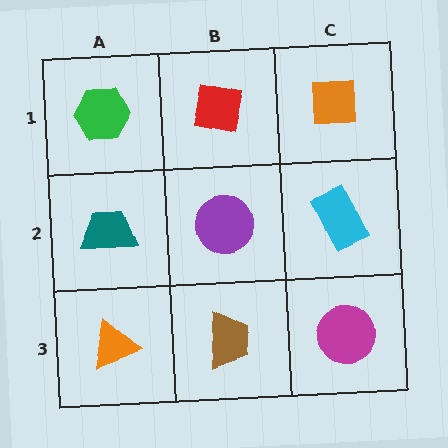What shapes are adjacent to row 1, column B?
A purple circle (row 2, column B), a green hexagon (row 1, column A), an orange square (row 1, column C).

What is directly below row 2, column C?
A magenta circle.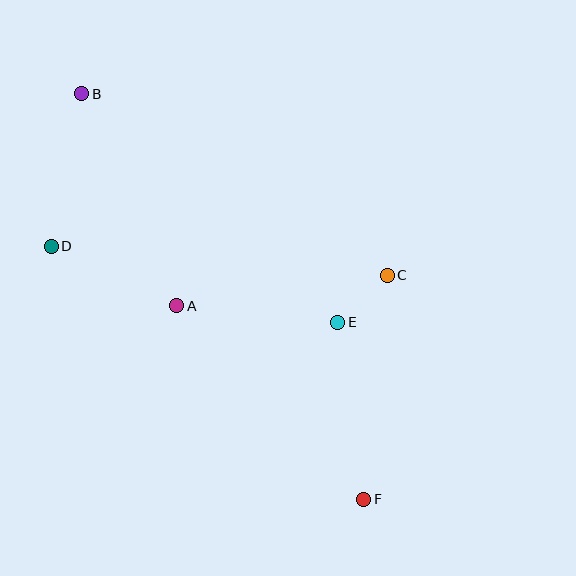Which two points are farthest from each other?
Points B and F are farthest from each other.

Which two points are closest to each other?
Points C and E are closest to each other.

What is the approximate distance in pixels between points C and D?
The distance between C and D is approximately 337 pixels.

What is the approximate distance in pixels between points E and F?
The distance between E and F is approximately 179 pixels.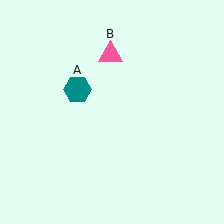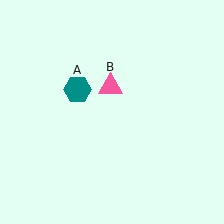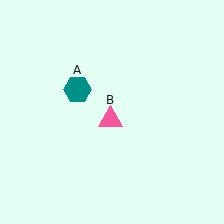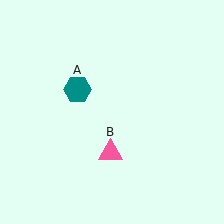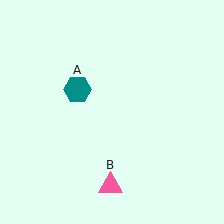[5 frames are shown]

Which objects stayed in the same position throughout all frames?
Teal hexagon (object A) remained stationary.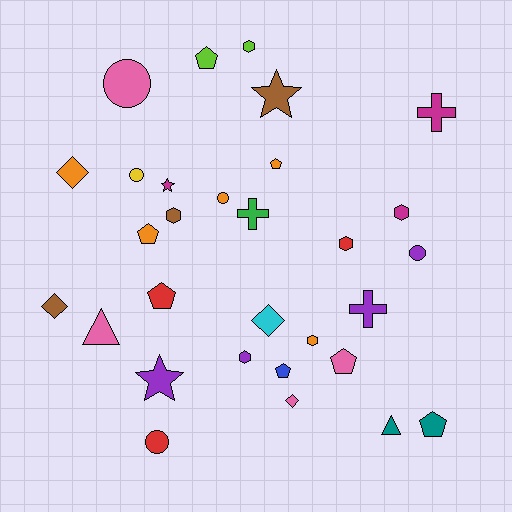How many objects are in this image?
There are 30 objects.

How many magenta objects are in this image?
There are 3 magenta objects.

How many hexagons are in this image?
There are 6 hexagons.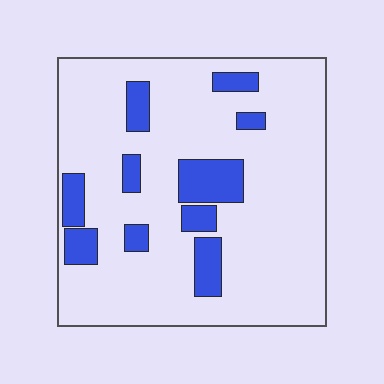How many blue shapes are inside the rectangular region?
10.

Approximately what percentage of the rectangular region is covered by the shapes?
Approximately 15%.